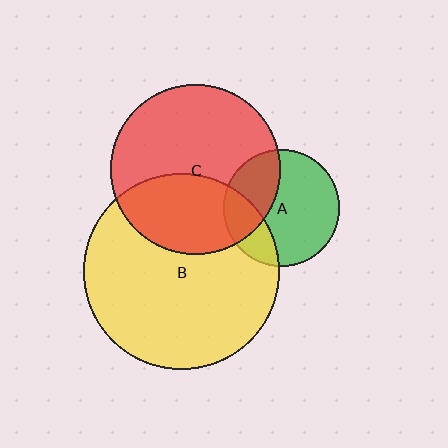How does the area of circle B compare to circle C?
Approximately 1.3 times.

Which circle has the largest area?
Circle B (yellow).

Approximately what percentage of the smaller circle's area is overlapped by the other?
Approximately 25%.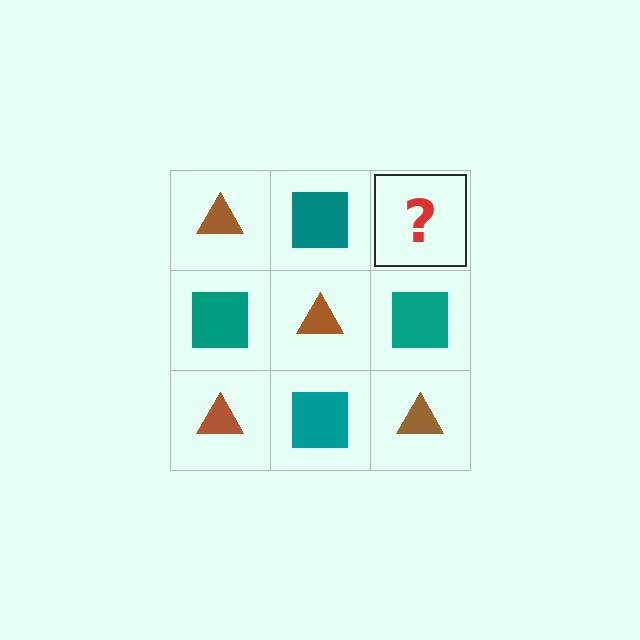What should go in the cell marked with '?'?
The missing cell should contain a brown triangle.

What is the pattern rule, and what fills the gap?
The rule is that it alternates brown triangle and teal square in a checkerboard pattern. The gap should be filled with a brown triangle.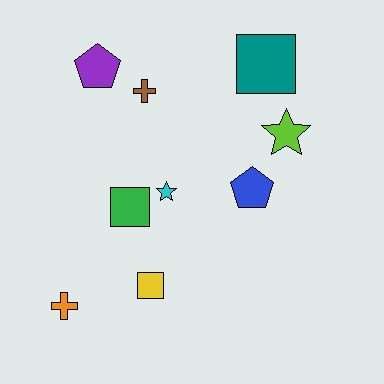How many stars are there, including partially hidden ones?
There are 2 stars.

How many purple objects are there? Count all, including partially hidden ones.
There is 1 purple object.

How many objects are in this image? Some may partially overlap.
There are 9 objects.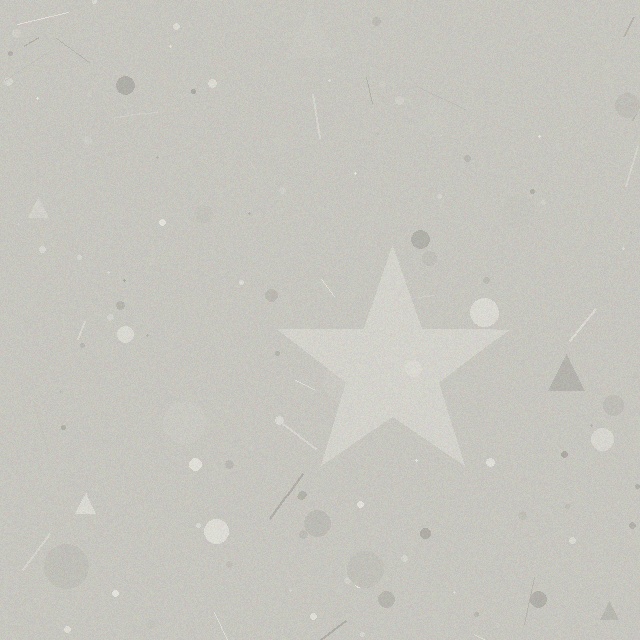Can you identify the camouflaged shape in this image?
The camouflaged shape is a star.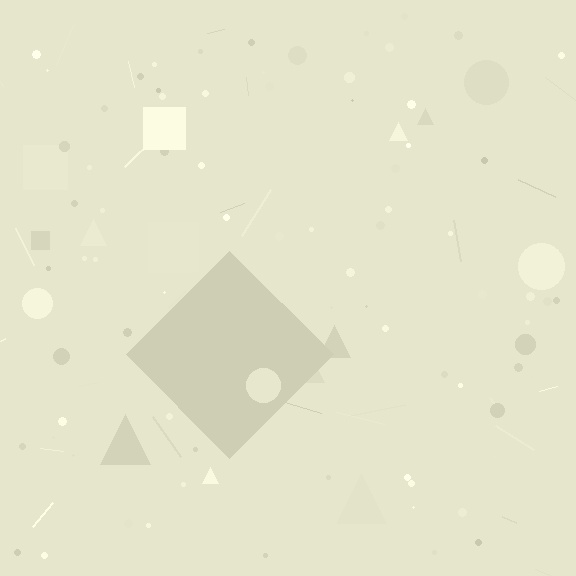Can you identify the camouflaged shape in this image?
The camouflaged shape is a diamond.